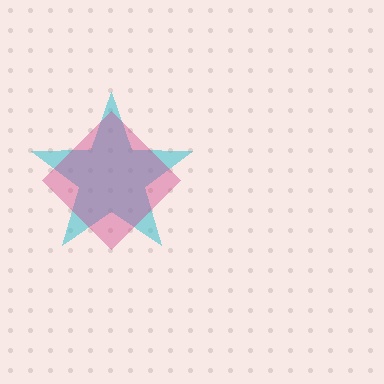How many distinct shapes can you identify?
There are 2 distinct shapes: a cyan star, a magenta diamond.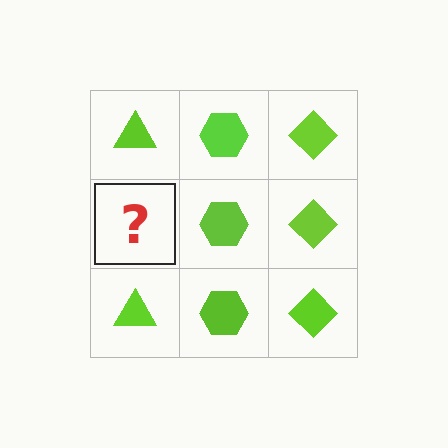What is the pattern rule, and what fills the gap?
The rule is that each column has a consistent shape. The gap should be filled with a lime triangle.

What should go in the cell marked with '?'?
The missing cell should contain a lime triangle.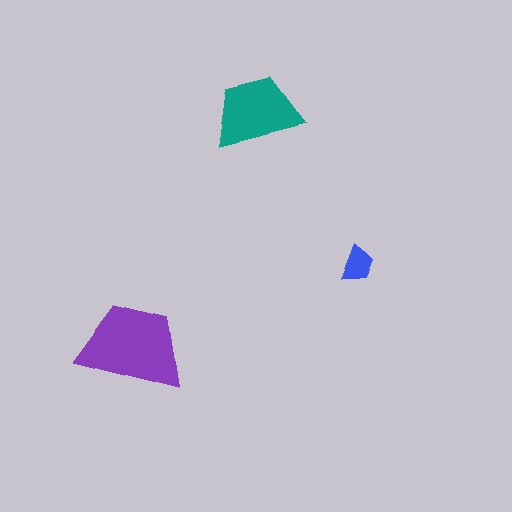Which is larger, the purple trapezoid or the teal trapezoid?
The purple one.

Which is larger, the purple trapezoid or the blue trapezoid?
The purple one.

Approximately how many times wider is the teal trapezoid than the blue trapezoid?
About 2.5 times wider.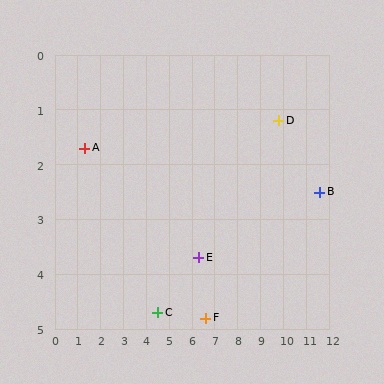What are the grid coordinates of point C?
Point C is at approximately (4.5, 4.7).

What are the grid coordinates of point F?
Point F is at approximately (6.6, 4.8).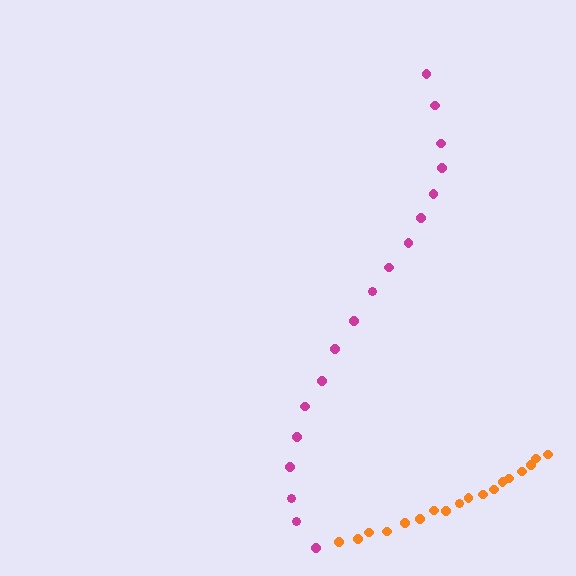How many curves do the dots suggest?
There are 2 distinct paths.